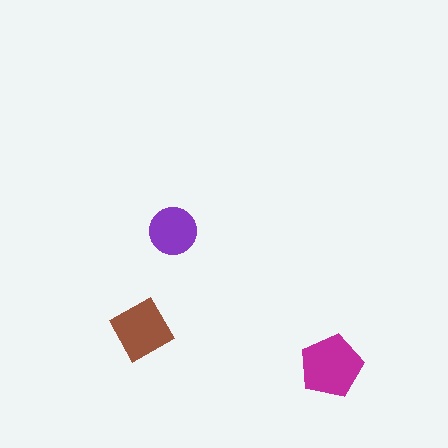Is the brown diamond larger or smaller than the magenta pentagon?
Smaller.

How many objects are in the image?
There are 3 objects in the image.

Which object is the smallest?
The purple circle.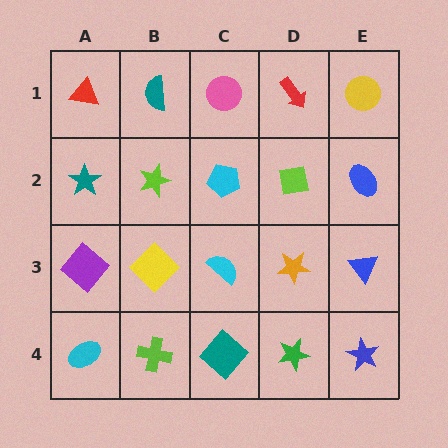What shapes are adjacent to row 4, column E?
A blue triangle (row 3, column E), a green star (row 4, column D).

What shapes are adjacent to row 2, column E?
A yellow circle (row 1, column E), a blue triangle (row 3, column E), a lime square (row 2, column D).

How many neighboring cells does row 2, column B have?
4.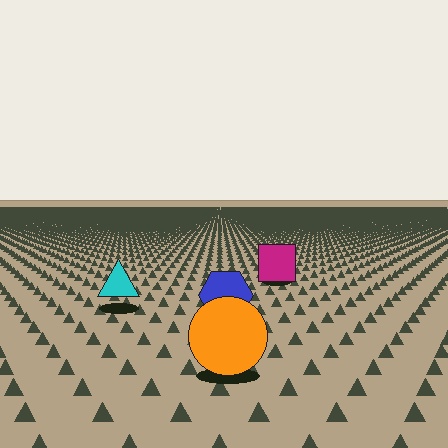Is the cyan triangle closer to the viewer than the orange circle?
No. The orange circle is closer — you can tell from the texture gradient: the ground texture is coarser near it.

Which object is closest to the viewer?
The orange circle is closest. The texture marks near it are larger and more spread out.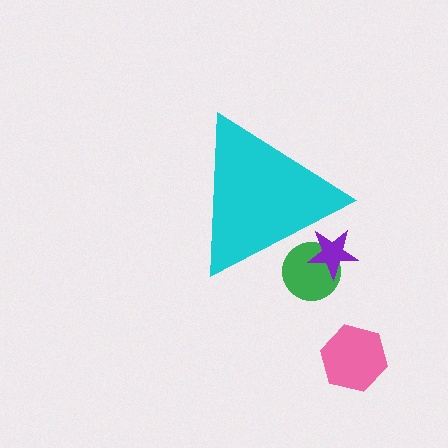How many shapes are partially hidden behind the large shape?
2 shapes are partially hidden.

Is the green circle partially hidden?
Yes, the green circle is partially hidden behind the cyan triangle.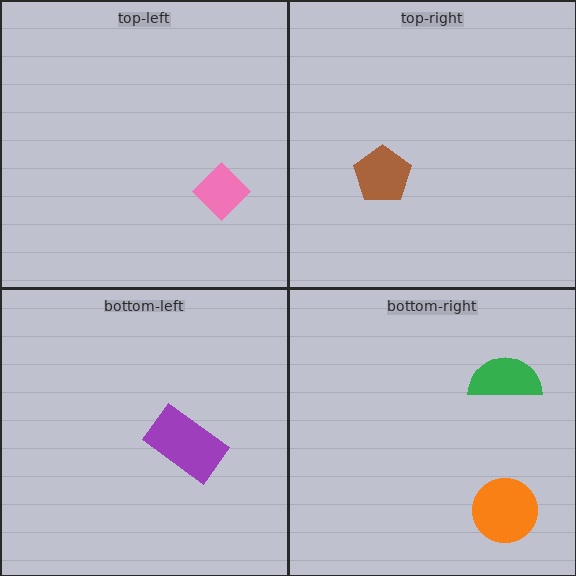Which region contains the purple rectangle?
The bottom-left region.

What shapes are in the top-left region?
The pink diamond.